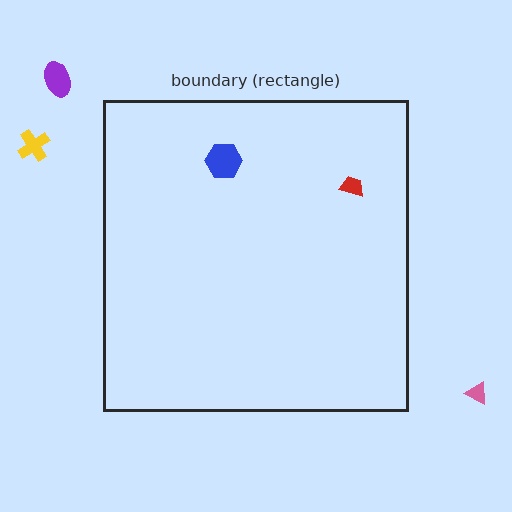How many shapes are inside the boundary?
2 inside, 3 outside.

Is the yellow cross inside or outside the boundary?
Outside.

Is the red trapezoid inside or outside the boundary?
Inside.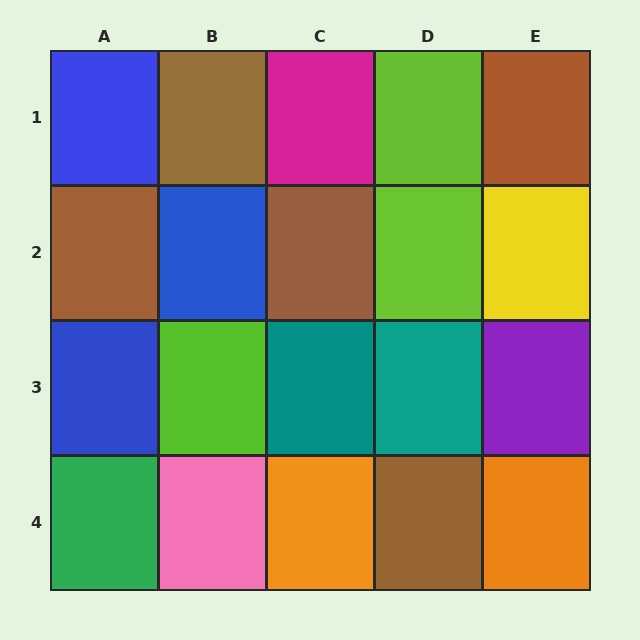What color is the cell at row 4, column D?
Brown.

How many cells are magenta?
1 cell is magenta.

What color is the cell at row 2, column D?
Lime.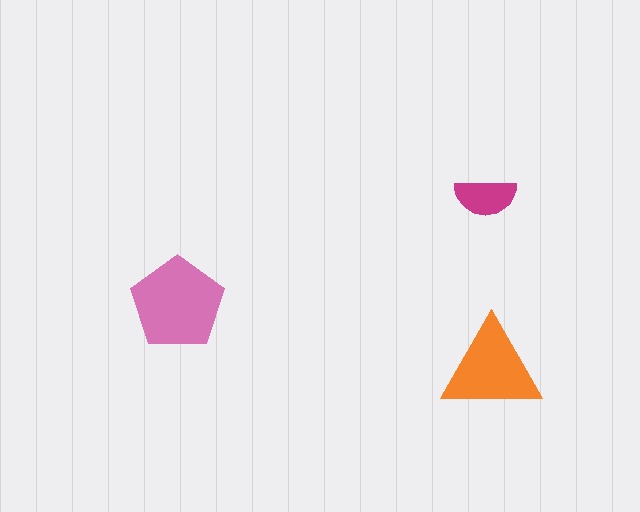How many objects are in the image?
There are 3 objects in the image.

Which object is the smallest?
The magenta semicircle.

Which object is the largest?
The pink pentagon.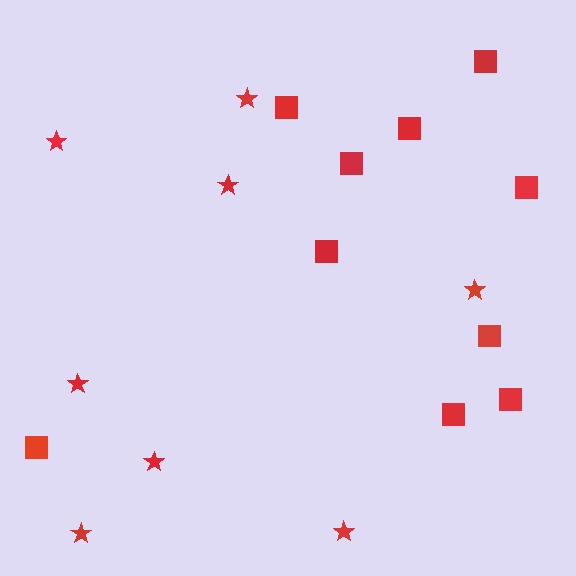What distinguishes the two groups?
There are 2 groups: one group of stars (8) and one group of squares (10).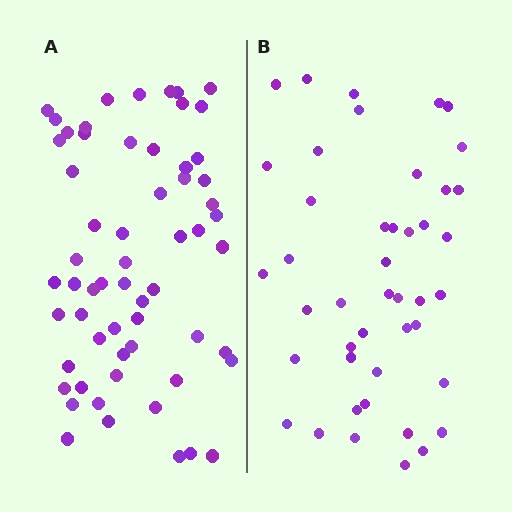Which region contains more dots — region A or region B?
Region A (the left region) has more dots.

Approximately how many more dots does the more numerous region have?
Region A has approximately 15 more dots than region B.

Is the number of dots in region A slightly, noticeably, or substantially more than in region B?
Region A has noticeably more, but not dramatically so. The ratio is roughly 1.4 to 1.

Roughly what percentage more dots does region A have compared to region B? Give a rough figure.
About 35% more.